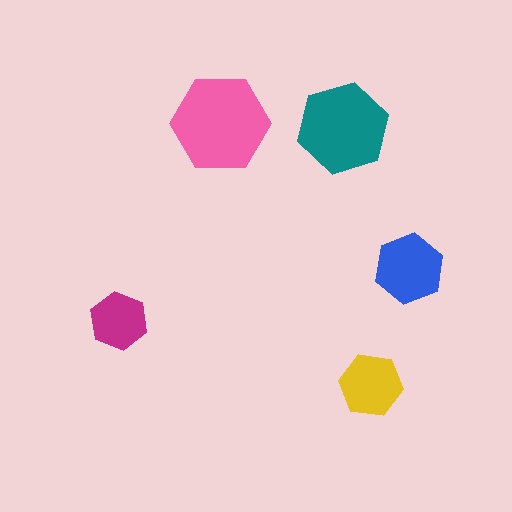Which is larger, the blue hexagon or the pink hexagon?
The pink one.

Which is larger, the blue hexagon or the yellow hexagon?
The blue one.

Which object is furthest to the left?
The magenta hexagon is leftmost.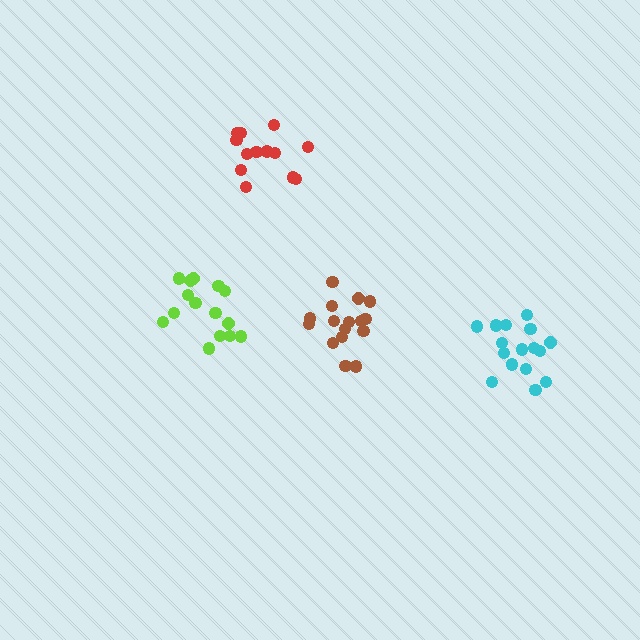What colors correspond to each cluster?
The clusters are colored: cyan, brown, red, lime.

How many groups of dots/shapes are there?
There are 4 groups.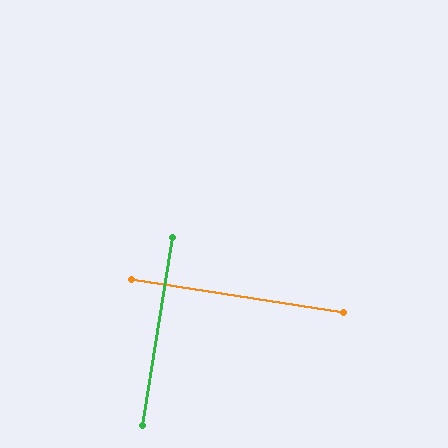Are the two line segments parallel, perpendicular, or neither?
Perpendicular — they meet at approximately 90°.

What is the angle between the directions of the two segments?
Approximately 90 degrees.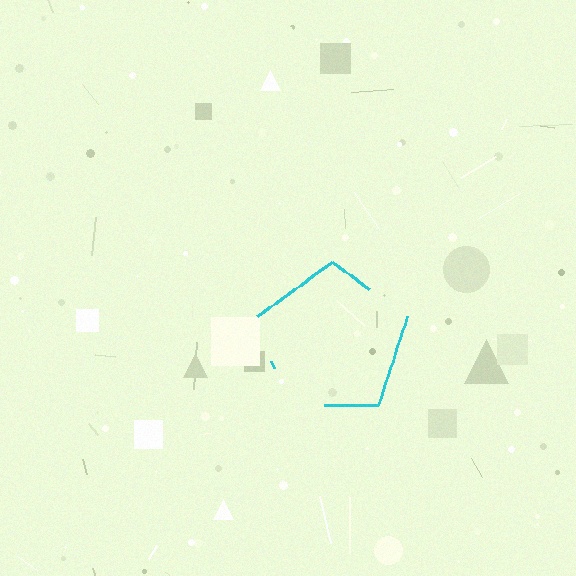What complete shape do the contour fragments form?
The contour fragments form a pentagon.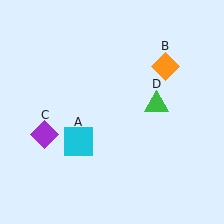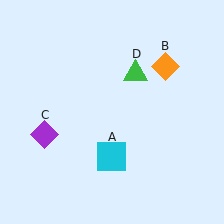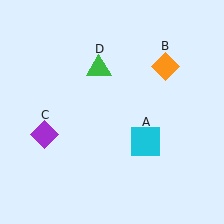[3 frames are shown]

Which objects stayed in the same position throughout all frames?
Orange diamond (object B) and purple diamond (object C) remained stationary.